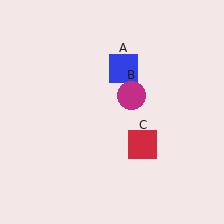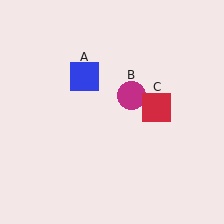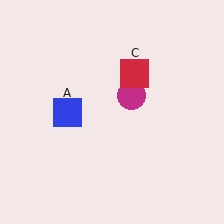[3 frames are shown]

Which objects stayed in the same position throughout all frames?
Magenta circle (object B) remained stationary.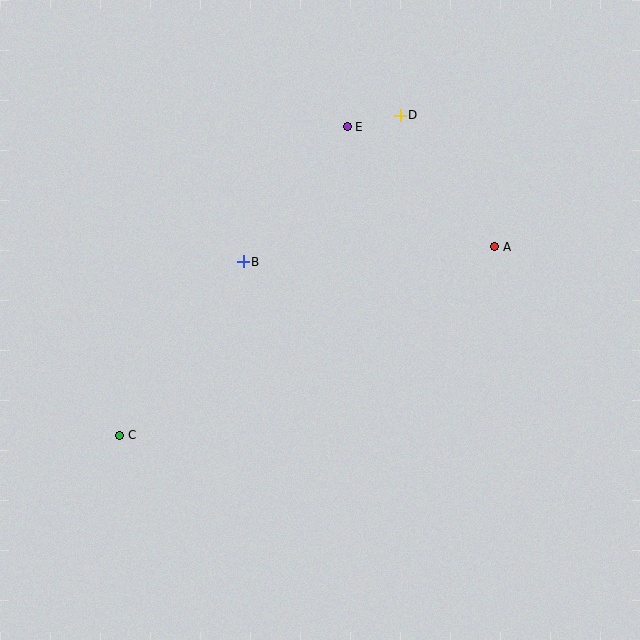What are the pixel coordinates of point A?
Point A is at (495, 247).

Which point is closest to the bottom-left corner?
Point C is closest to the bottom-left corner.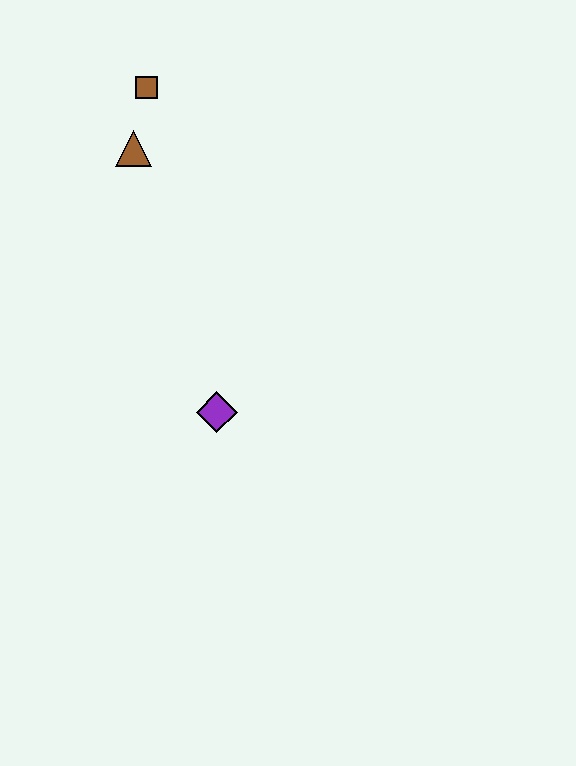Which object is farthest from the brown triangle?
The purple diamond is farthest from the brown triangle.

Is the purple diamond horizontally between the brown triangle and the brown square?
No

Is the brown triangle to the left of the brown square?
Yes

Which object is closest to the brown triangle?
The brown square is closest to the brown triangle.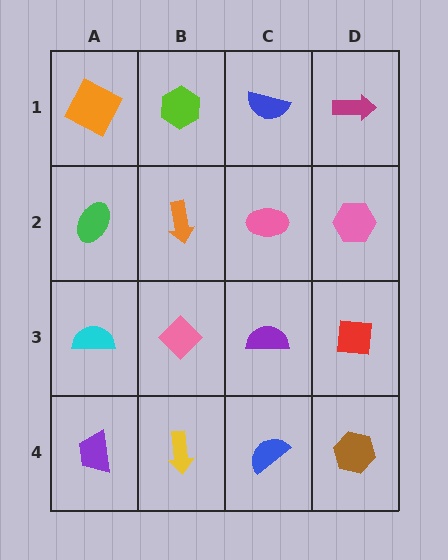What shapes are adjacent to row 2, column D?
A magenta arrow (row 1, column D), a red square (row 3, column D), a pink ellipse (row 2, column C).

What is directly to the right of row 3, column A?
A pink diamond.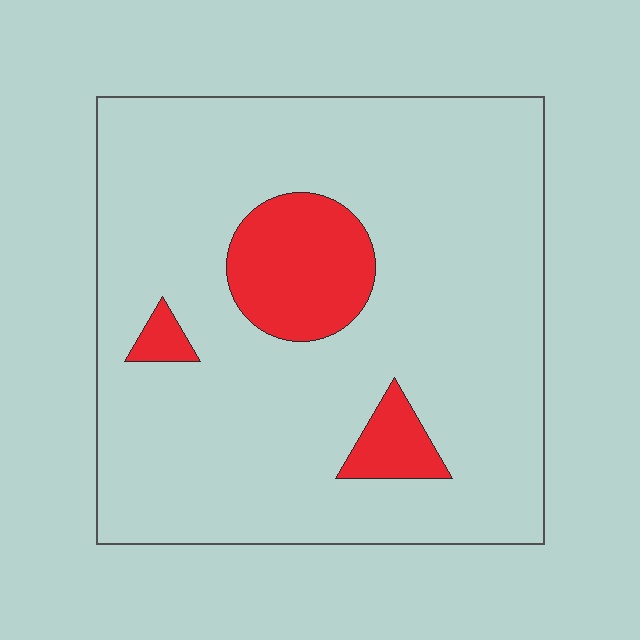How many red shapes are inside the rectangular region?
3.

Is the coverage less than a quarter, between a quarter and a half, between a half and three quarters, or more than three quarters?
Less than a quarter.